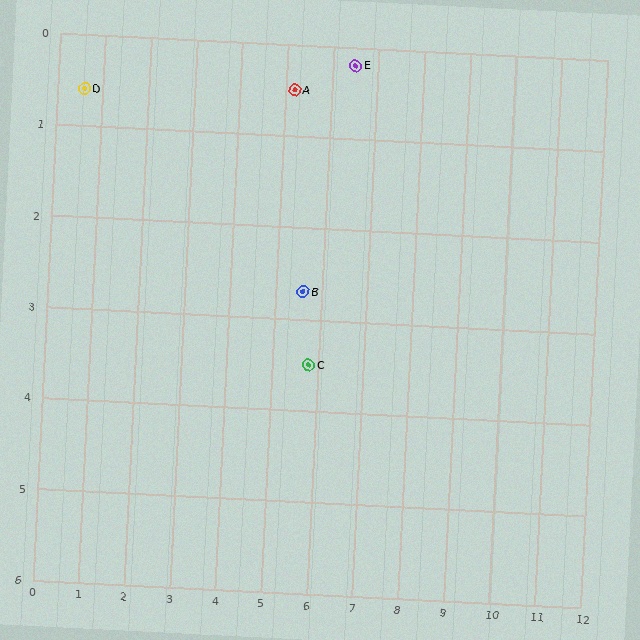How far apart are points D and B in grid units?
Points D and B are about 5.4 grid units apart.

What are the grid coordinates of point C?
Point C is at approximately (5.8, 3.5).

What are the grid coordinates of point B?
Point B is at approximately (5.6, 2.7).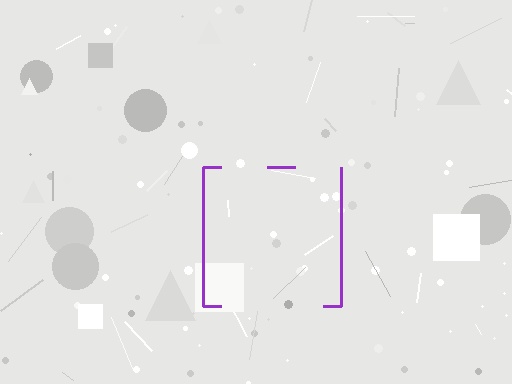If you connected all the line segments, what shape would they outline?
They would outline a square.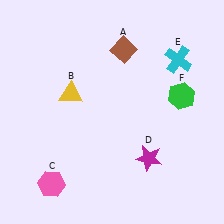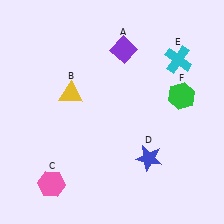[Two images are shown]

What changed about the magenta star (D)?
In Image 1, D is magenta. In Image 2, it changed to blue.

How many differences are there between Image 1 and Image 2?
There are 2 differences between the two images.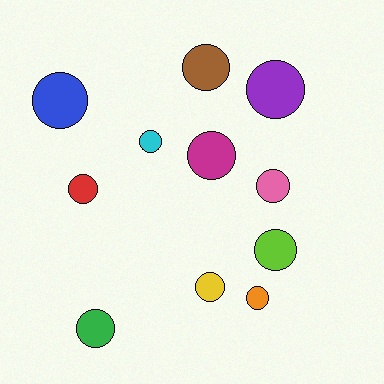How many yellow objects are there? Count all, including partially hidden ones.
There is 1 yellow object.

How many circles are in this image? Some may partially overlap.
There are 11 circles.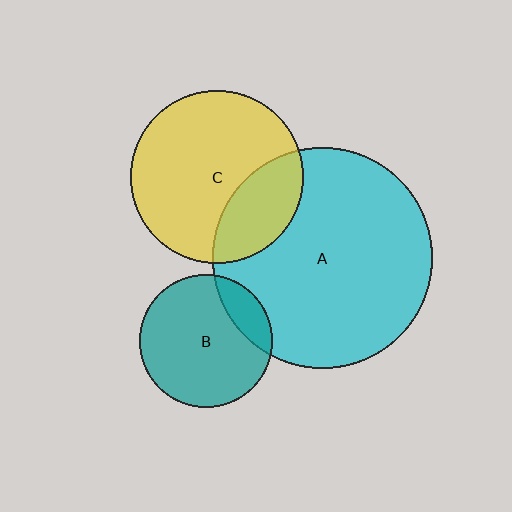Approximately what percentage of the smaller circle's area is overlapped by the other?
Approximately 25%.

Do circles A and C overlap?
Yes.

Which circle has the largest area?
Circle A (cyan).